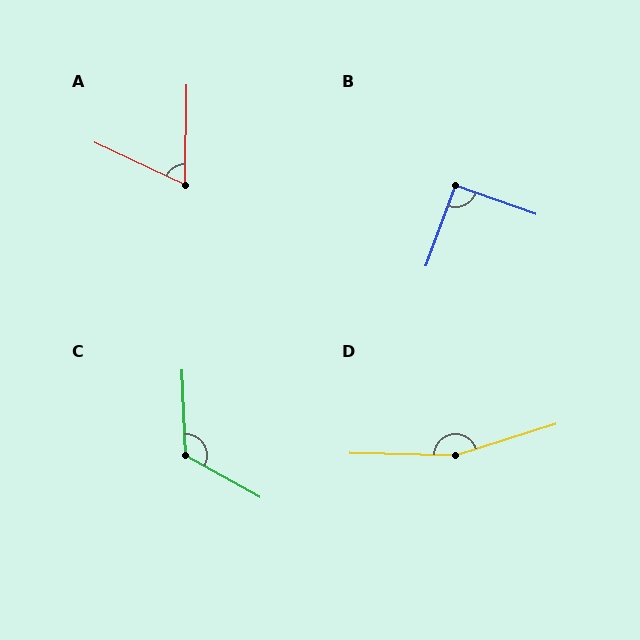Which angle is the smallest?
A, at approximately 66 degrees.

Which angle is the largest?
D, at approximately 161 degrees.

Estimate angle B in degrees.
Approximately 91 degrees.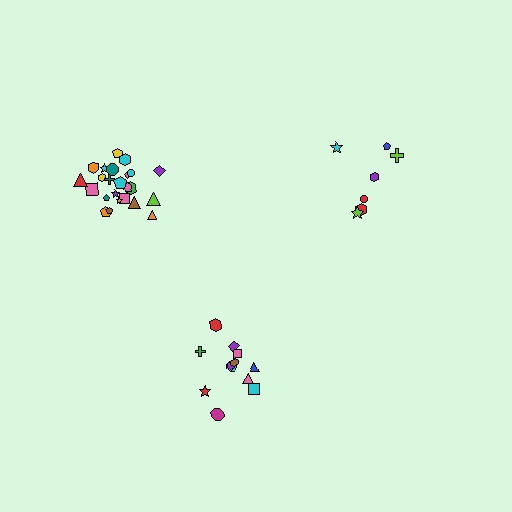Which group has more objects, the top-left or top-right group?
The top-left group.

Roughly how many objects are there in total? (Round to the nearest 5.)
Roughly 45 objects in total.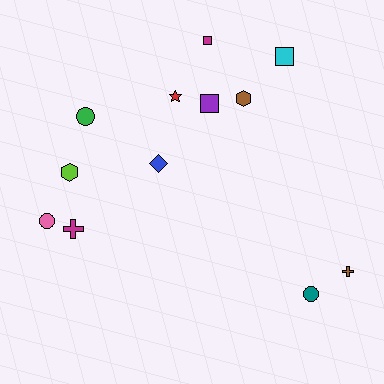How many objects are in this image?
There are 12 objects.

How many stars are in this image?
There is 1 star.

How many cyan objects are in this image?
There is 1 cyan object.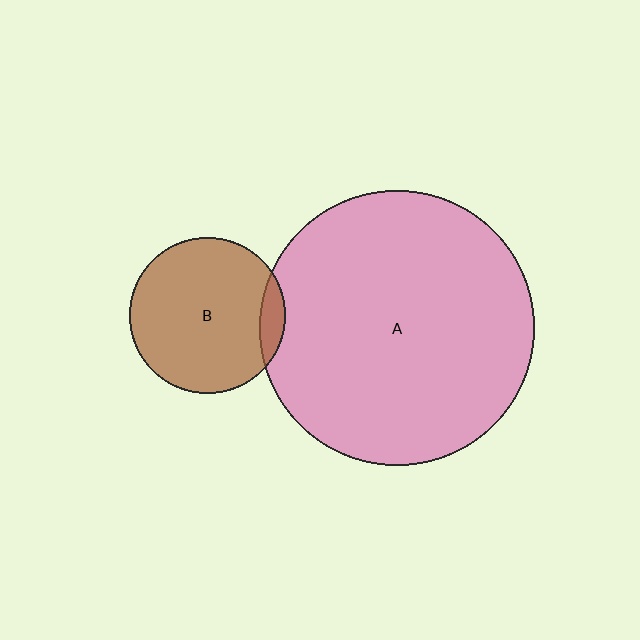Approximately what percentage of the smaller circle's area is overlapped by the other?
Approximately 10%.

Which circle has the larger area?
Circle A (pink).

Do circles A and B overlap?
Yes.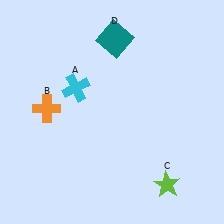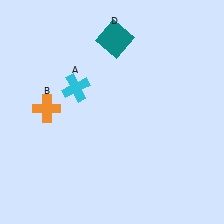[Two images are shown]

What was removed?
The lime star (C) was removed in Image 2.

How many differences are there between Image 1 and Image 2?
There is 1 difference between the two images.